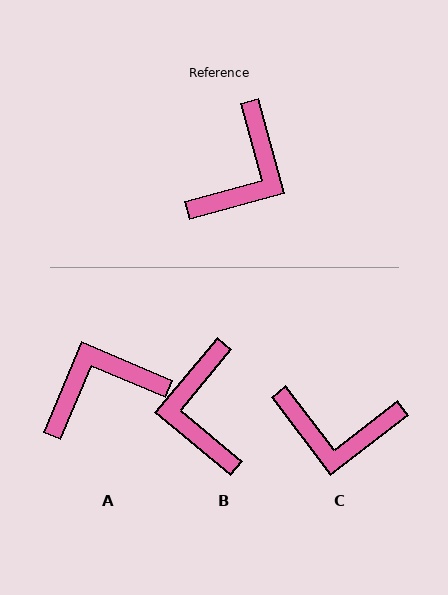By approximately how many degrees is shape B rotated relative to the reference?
Approximately 145 degrees clockwise.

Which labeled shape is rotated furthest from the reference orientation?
B, about 145 degrees away.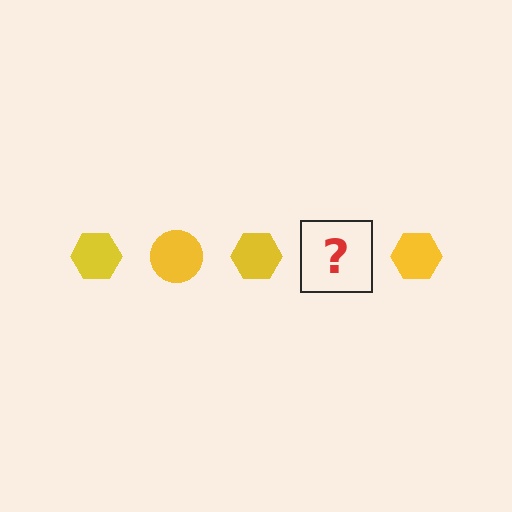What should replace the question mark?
The question mark should be replaced with a yellow circle.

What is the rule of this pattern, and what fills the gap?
The rule is that the pattern cycles through hexagon, circle shapes in yellow. The gap should be filled with a yellow circle.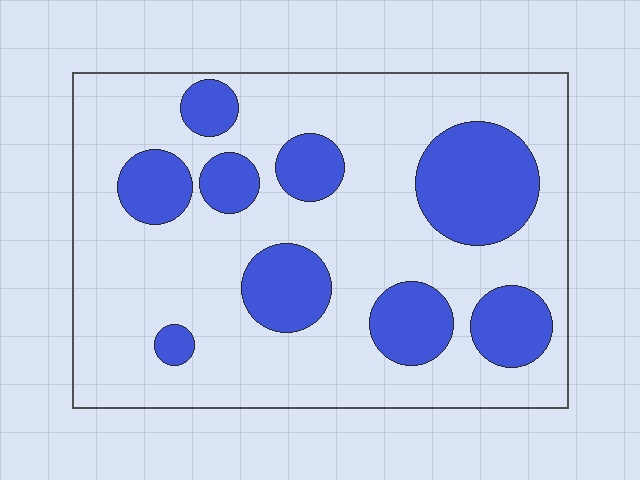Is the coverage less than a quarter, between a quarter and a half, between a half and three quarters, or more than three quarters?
Between a quarter and a half.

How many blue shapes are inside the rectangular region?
9.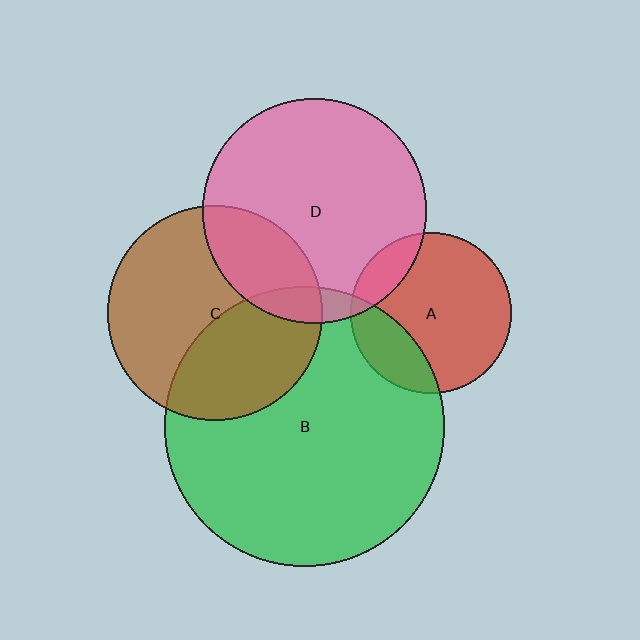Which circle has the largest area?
Circle B (green).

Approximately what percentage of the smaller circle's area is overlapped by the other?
Approximately 10%.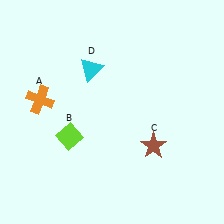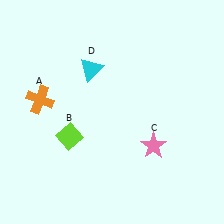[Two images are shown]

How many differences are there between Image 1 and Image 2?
There is 1 difference between the two images.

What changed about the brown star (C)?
In Image 1, C is brown. In Image 2, it changed to pink.